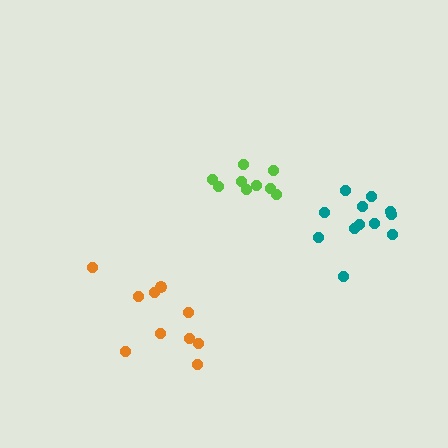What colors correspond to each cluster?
The clusters are colored: lime, orange, teal.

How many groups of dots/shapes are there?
There are 3 groups.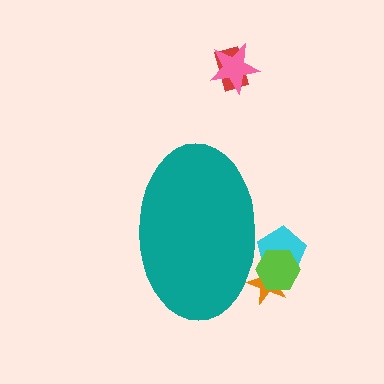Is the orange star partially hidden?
Yes, the orange star is partially hidden behind the teal ellipse.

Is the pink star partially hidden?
No, the pink star is fully visible.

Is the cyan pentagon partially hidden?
Yes, the cyan pentagon is partially hidden behind the teal ellipse.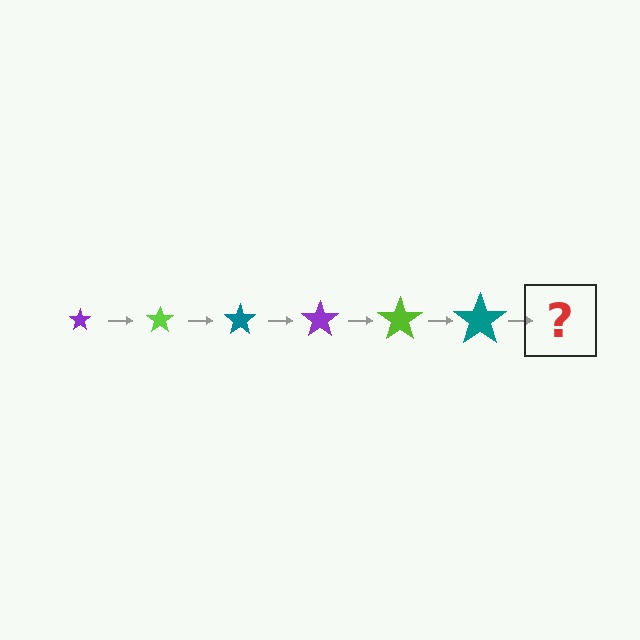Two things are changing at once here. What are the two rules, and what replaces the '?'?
The two rules are that the star grows larger each step and the color cycles through purple, lime, and teal. The '?' should be a purple star, larger than the previous one.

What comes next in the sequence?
The next element should be a purple star, larger than the previous one.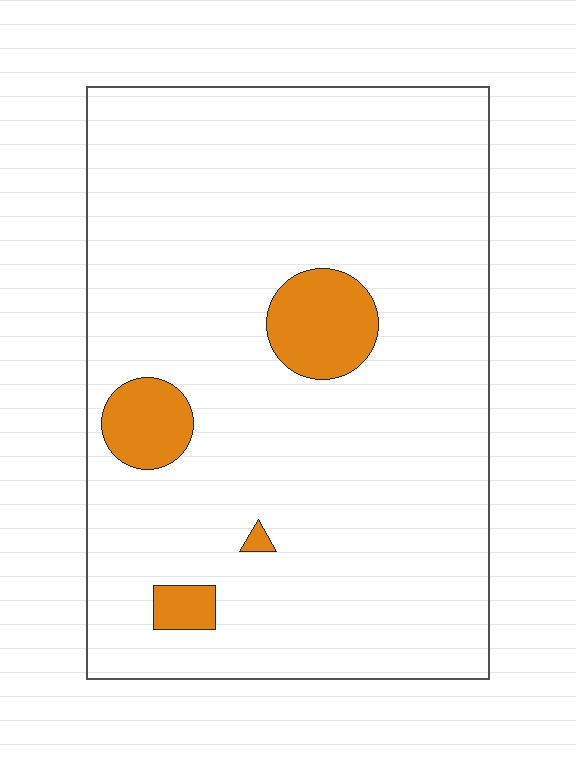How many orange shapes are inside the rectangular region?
4.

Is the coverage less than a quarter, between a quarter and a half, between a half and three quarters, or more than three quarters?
Less than a quarter.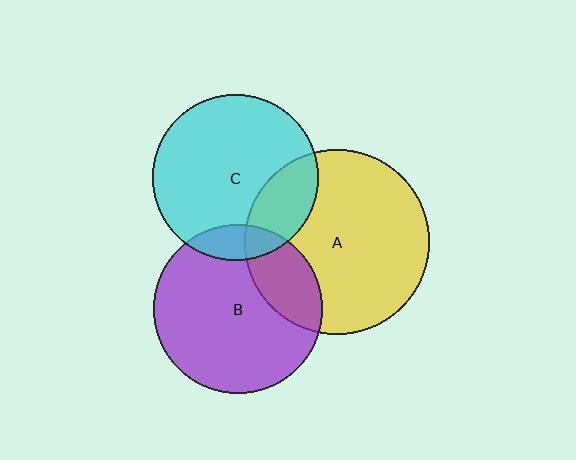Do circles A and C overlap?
Yes.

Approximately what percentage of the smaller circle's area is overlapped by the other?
Approximately 20%.